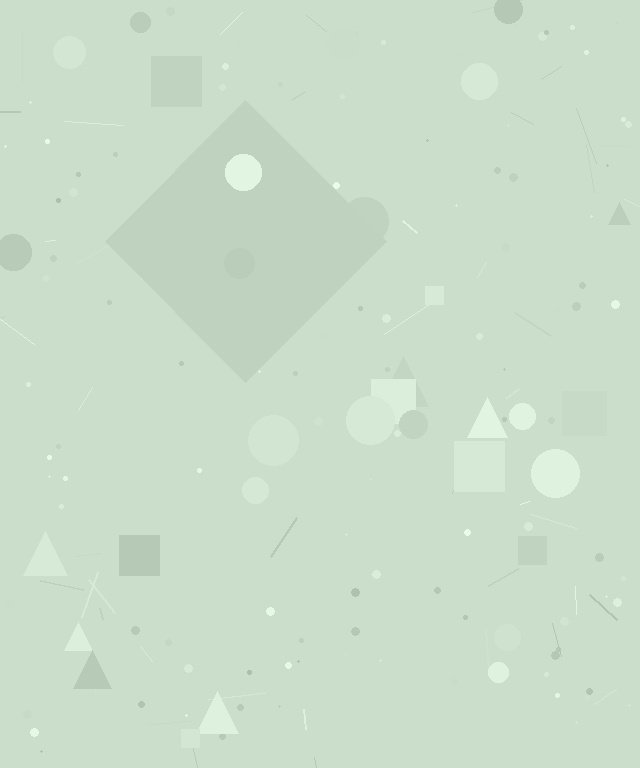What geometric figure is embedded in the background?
A diamond is embedded in the background.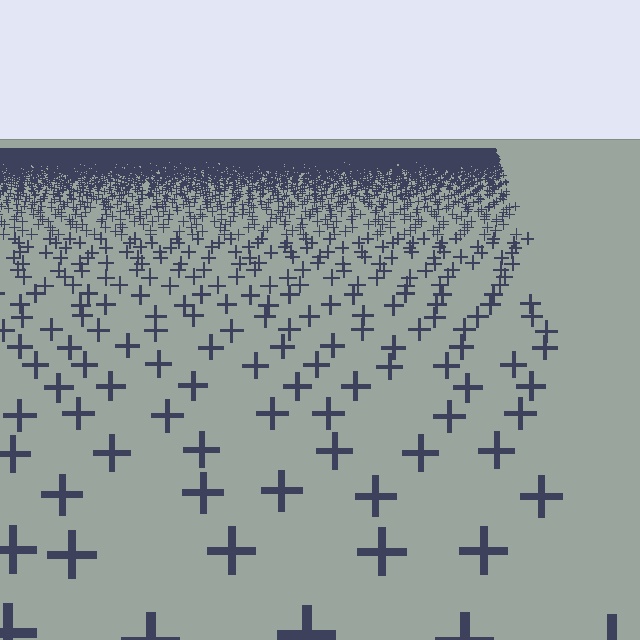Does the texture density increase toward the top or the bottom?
Density increases toward the top.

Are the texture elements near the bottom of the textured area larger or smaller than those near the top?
Larger. Near the bottom, elements are closer to the viewer and appear at a bigger on-screen size.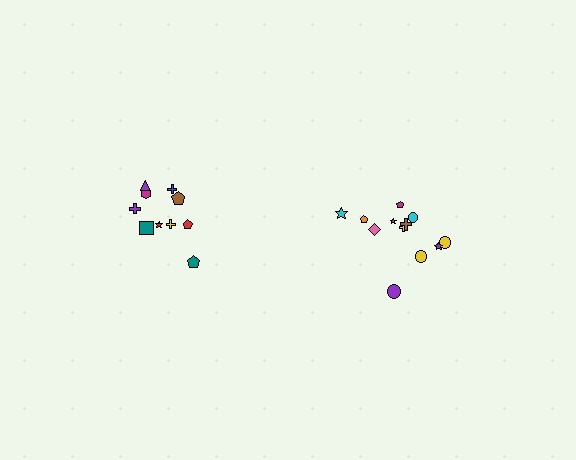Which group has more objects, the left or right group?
The right group.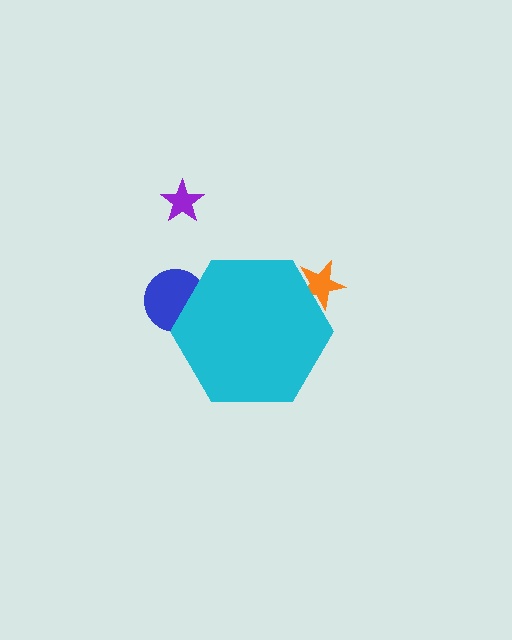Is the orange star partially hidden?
Yes, the orange star is partially hidden behind the cyan hexagon.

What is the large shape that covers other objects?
A cyan hexagon.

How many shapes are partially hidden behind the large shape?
2 shapes are partially hidden.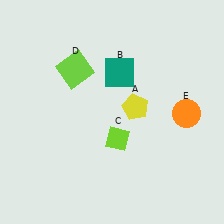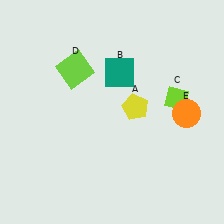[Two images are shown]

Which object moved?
The lime diamond (C) moved right.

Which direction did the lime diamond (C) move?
The lime diamond (C) moved right.